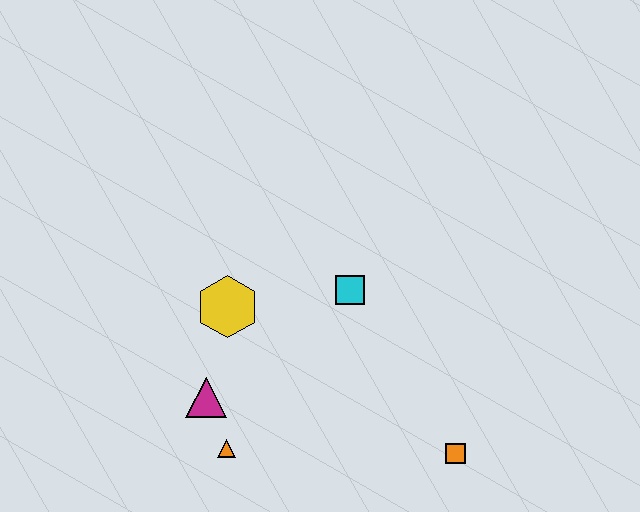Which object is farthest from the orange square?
The yellow hexagon is farthest from the orange square.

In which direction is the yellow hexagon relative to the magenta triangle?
The yellow hexagon is above the magenta triangle.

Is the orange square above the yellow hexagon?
No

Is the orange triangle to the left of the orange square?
Yes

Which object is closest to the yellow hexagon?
The magenta triangle is closest to the yellow hexagon.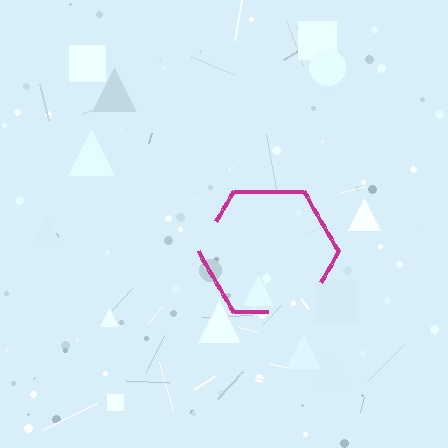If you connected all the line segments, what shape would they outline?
They would outline a hexagon.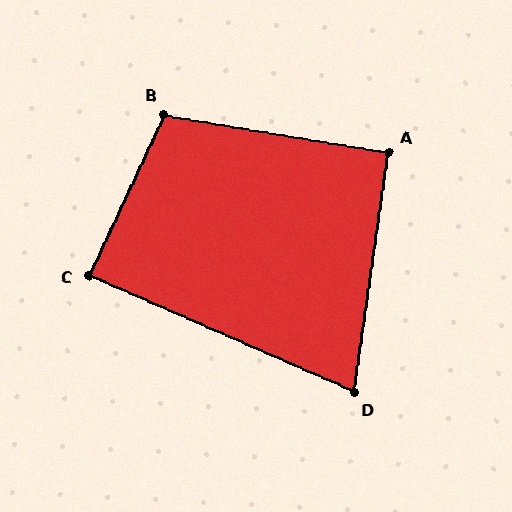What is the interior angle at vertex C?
Approximately 89 degrees (approximately right).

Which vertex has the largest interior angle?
B, at approximately 106 degrees.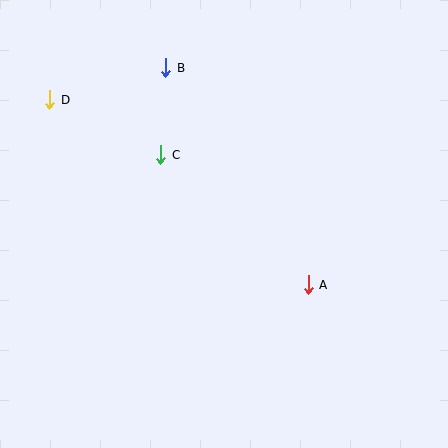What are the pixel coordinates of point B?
Point B is at (166, 68).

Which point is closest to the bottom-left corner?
Point C is closest to the bottom-left corner.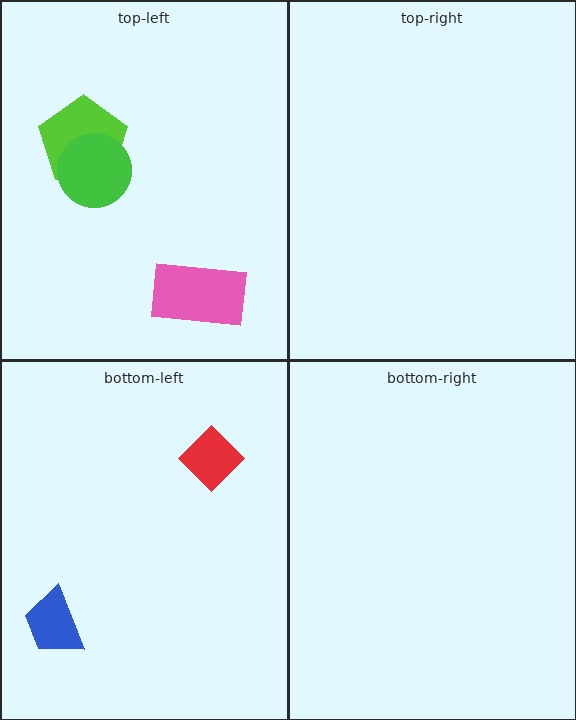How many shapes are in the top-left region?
3.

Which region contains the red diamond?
The bottom-left region.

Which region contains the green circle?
The top-left region.